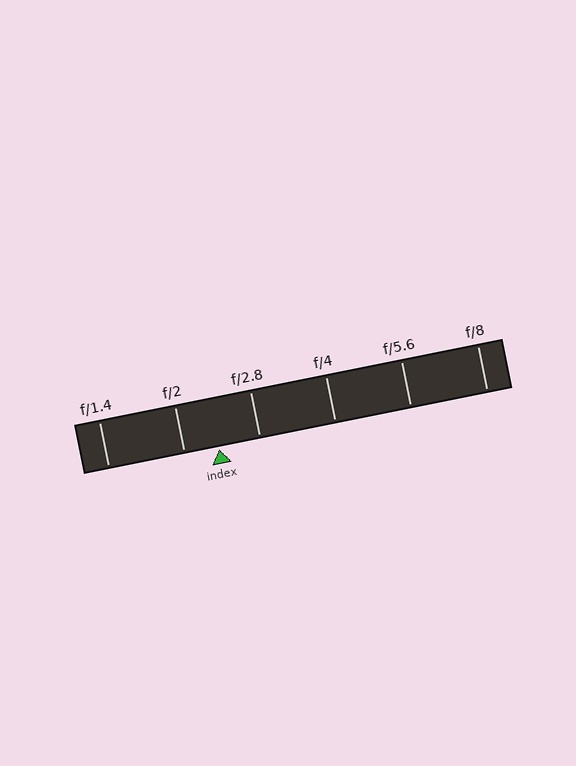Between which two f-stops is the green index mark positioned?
The index mark is between f/2 and f/2.8.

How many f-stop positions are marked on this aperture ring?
There are 6 f-stop positions marked.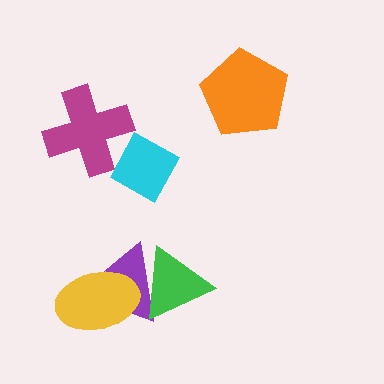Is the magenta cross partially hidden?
No, no other shape covers it.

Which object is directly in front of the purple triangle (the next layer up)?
The green triangle is directly in front of the purple triangle.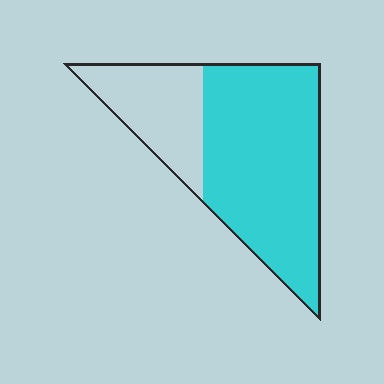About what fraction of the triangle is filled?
About two thirds (2/3).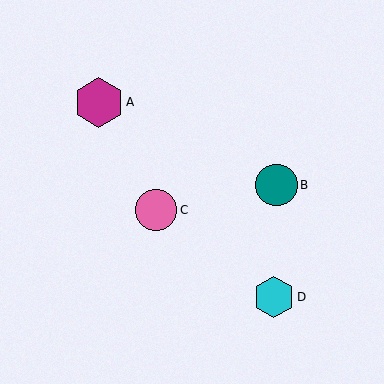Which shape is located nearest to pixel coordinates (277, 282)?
The cyan hexagon (labeled D) at (274, 297) is nearest to that location.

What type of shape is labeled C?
Shape C is a pink circle.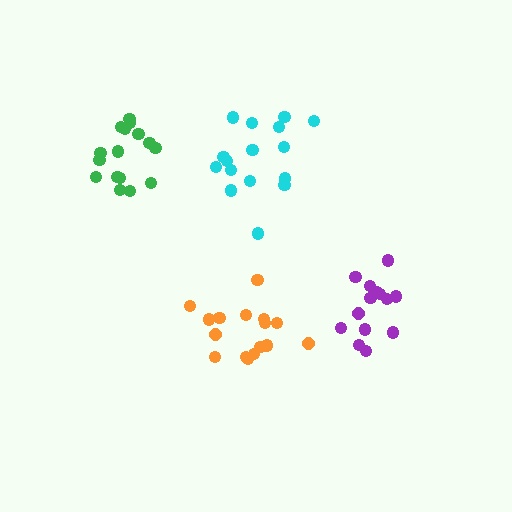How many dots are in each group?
Group 1: 16 dots, Group 2: 16 dots, Group 3: 16 dots, Group 4: 15 dots (63 total).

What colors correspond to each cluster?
The clusters are colored: orange, green, cyan, purple.